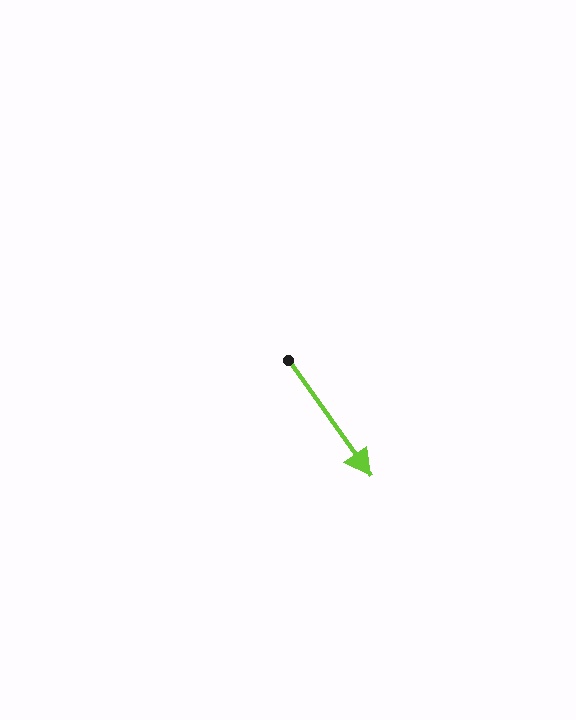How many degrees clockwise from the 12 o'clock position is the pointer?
Approximately 145 degrees.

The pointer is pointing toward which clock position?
Roughly 5 o'clock.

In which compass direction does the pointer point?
Southeast.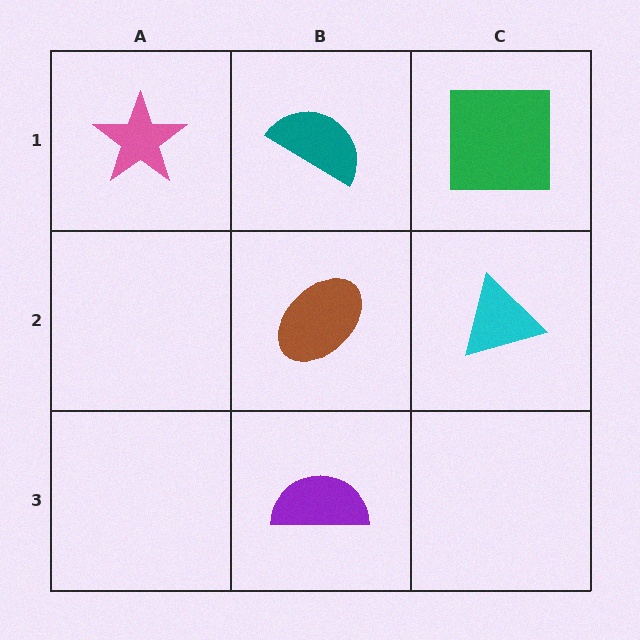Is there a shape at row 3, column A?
No, that cell is empty.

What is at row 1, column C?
A green square.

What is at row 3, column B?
A purple semicircle.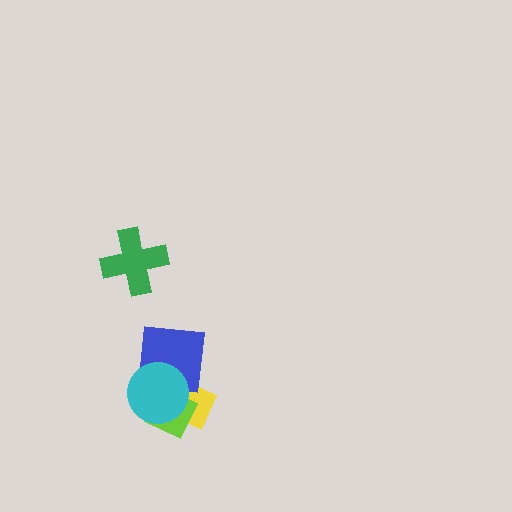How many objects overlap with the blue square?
3 objects overlap with the blue square.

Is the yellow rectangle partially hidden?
Yes, it is partially covered by another shape.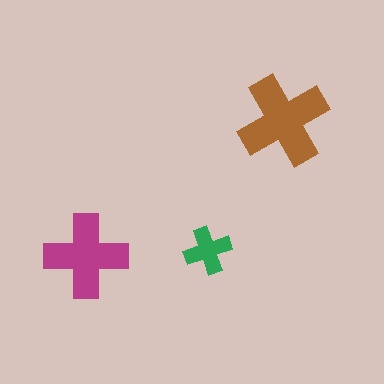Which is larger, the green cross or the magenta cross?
The magenta one.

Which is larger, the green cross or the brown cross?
The brown one.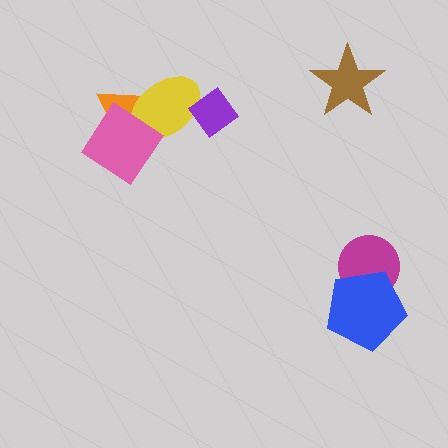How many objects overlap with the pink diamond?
2 objects overlap with the pink diamond.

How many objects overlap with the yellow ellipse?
3 objects overlap with the yellow ellipse.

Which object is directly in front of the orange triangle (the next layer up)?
The yellow ellipse is directly in front of the orange triangle.